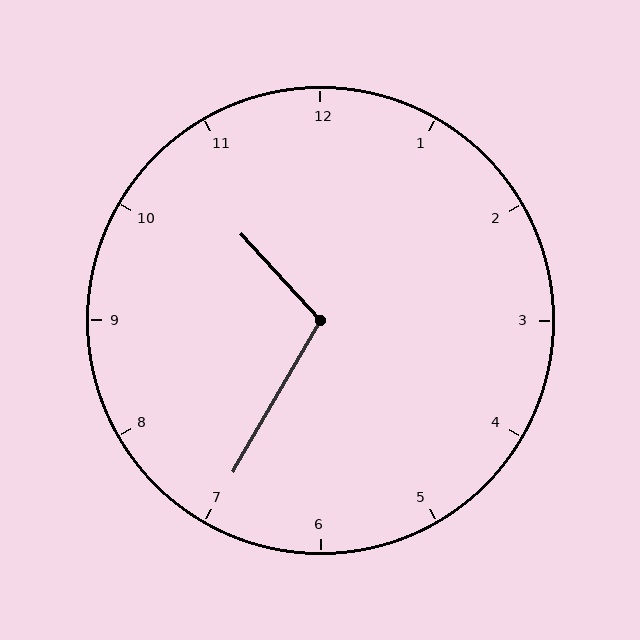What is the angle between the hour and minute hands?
Approximately 108 degrees.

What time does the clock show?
10:35.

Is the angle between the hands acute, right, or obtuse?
It is obtuse.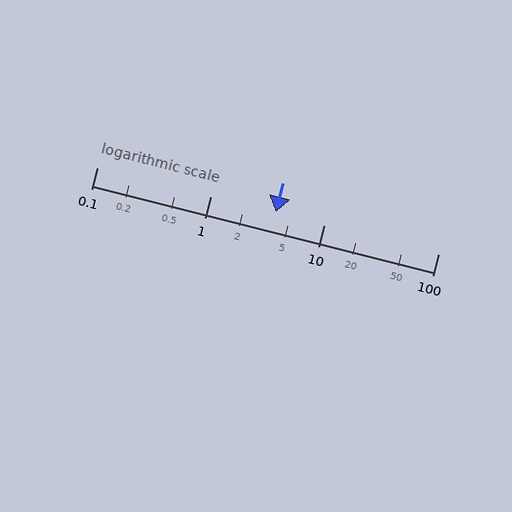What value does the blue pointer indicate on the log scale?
The pointer indicates approximately 3.7.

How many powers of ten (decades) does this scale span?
The scale spans 3 decades, from 0.1 to 100.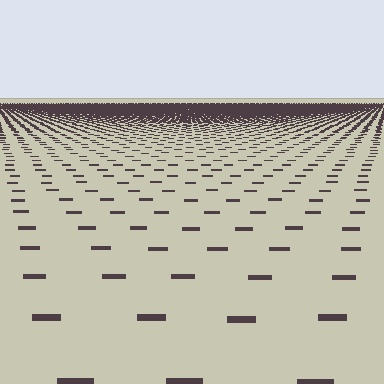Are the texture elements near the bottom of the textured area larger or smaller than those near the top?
Larger. Near the bottom, elements are closer to the viewer and appear at a bigger on-screen size.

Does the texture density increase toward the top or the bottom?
Density increases toward the top.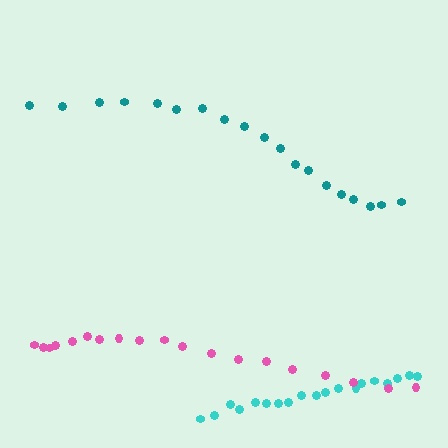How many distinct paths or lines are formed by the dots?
There are 3 distinct paths.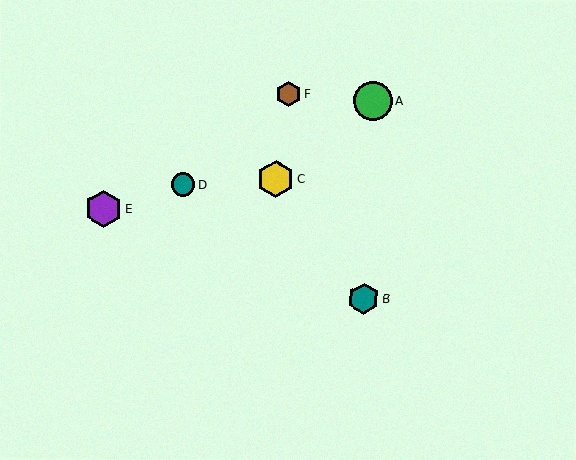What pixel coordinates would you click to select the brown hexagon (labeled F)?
Click at (288, 94) to select the brown hexagon F.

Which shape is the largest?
The green circle (labeled A) is the largest.